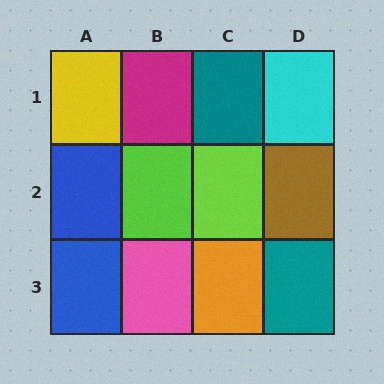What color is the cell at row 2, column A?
Blue.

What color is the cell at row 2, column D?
Brown.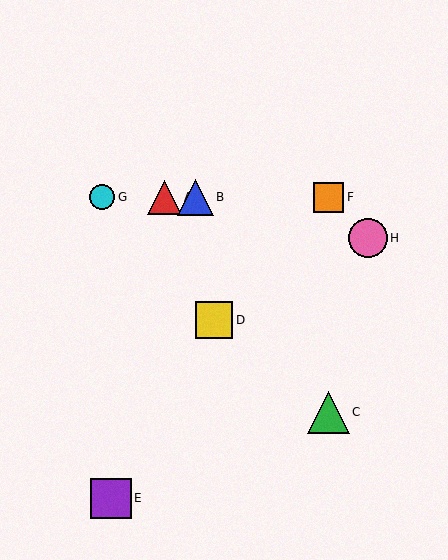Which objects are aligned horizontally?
Objects A, B, F, G are aligned horizontally.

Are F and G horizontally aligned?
Yes, both are at y≈197.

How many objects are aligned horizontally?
4 objects (A, B, F, G) are aligned horizontally.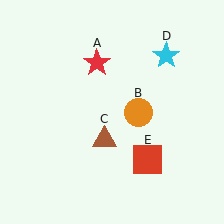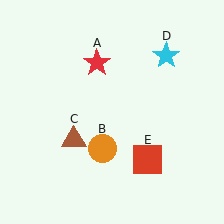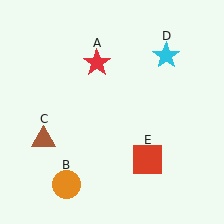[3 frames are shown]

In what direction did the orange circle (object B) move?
The orange circle (object B) moved down and to the left.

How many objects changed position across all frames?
2 objects changed position: orange circle (object B), brown triangle (object C).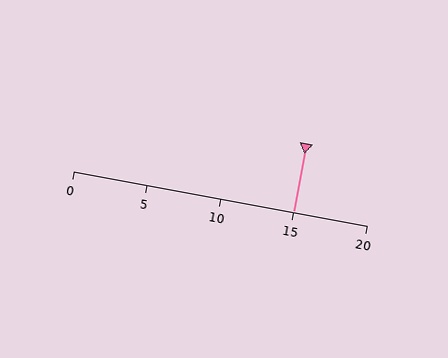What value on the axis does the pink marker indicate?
The marker indicates approximately 15.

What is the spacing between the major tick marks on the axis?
The major ticks are spaced 5 apart.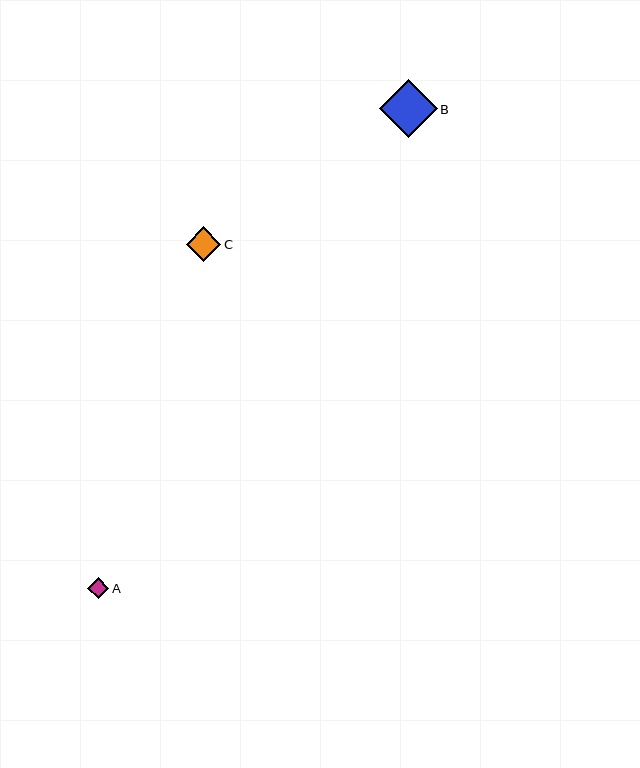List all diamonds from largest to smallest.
From largest to smallest: B, C, A.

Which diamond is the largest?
Diamond B is the largest with a size of approximately 58 pixels.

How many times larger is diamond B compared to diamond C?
Diamond B is approximately 1.7 times the size of diamond C.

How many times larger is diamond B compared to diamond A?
Diamond B is approximately 2.8 times the size of diamond A.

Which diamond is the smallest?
Diamond A is the smallest with a size of approximately 21 pixels.